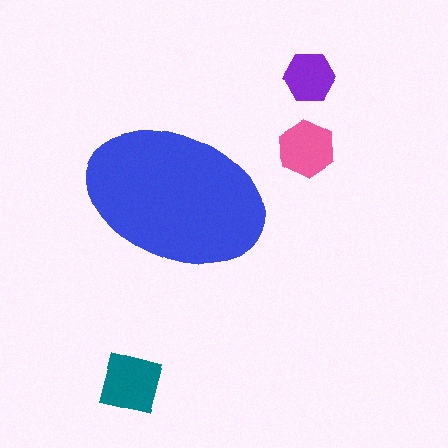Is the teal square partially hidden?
No, the teal square is fully visible.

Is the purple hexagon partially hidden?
No, the purple hexagon is fully visible.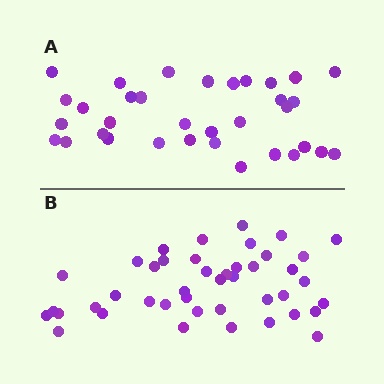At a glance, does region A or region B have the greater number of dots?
Region B (the bottom region) has more dots.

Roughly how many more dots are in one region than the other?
Region B has roughly 8 or so more dots than region A.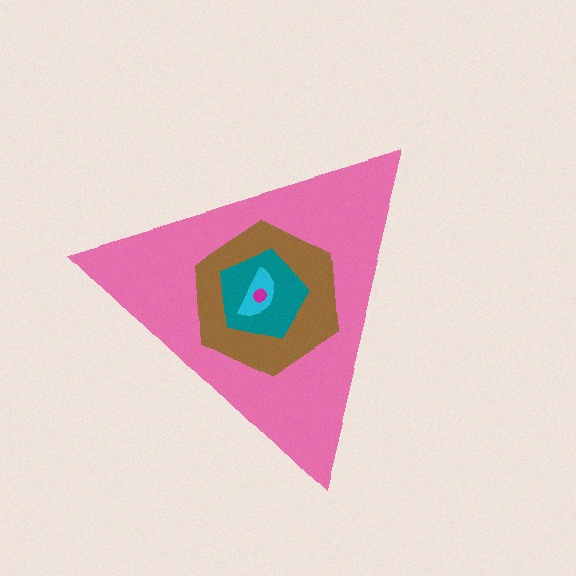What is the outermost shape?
The pink triangle.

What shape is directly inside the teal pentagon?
The cyan semicircle.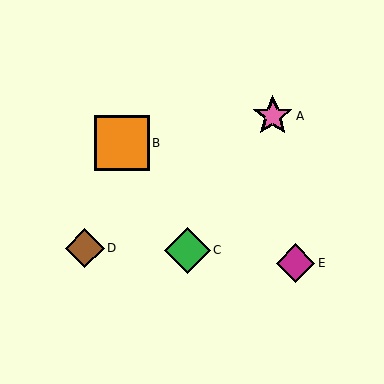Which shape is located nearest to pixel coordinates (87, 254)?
The brown diamond (labeled D) at (85, 248) is nearest to that location.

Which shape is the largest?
The orange square (labeled B) is the largest.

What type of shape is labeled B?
Shape B is an orange square.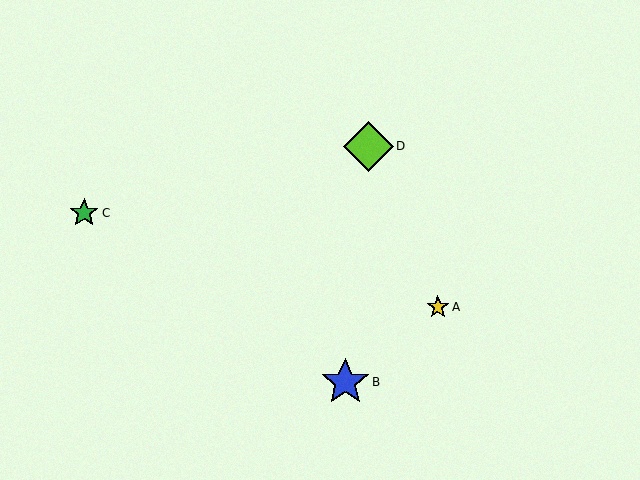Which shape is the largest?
The lime diamond (labeled D) is the largest.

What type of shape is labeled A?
Shape A is a yellow star.